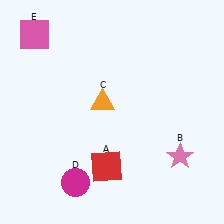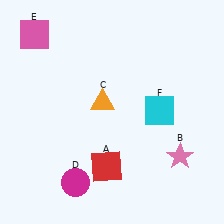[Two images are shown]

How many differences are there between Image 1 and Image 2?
There is 1 difference between the two images.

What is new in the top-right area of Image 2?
A cyan square (F) was added in the top-right area of Image 2.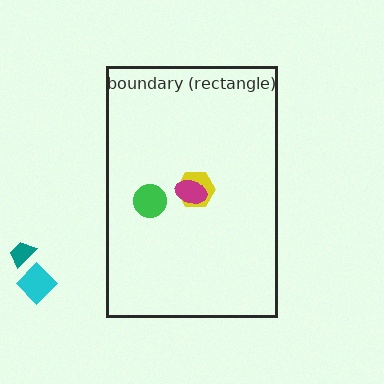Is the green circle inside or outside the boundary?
Inside.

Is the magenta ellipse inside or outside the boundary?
Inside.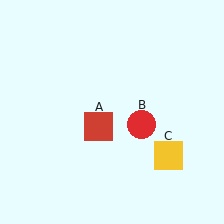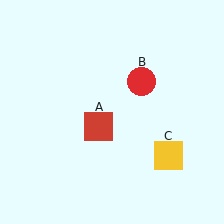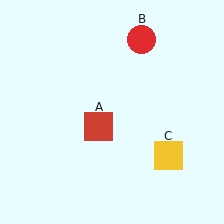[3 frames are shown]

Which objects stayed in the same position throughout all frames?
Red square (object A) and yellow square (object C) remained stationary.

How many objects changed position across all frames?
1 object changed position: red circle (object B).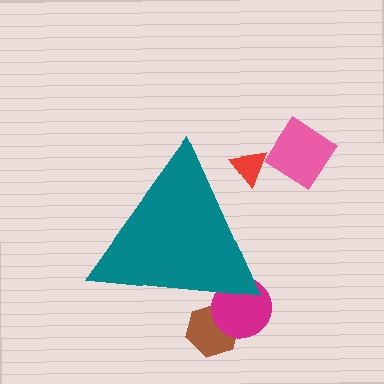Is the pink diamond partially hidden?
No, the pink diamond is fully visible.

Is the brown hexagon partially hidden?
Yes, the brown hexagon is partially hidden behind the teal triangle.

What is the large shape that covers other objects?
A teal triangle.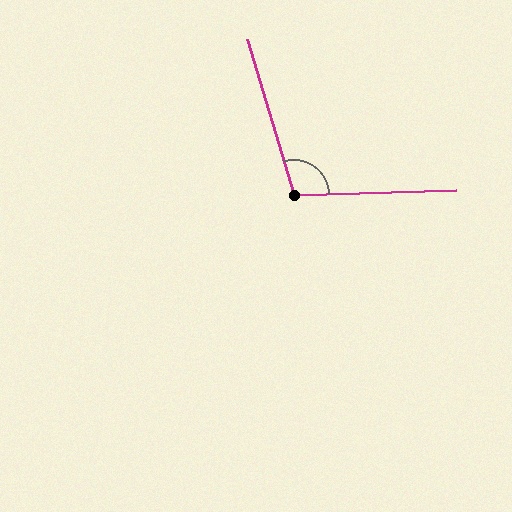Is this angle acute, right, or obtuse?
It is obtuse.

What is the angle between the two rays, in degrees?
Approximately 105 degrees.